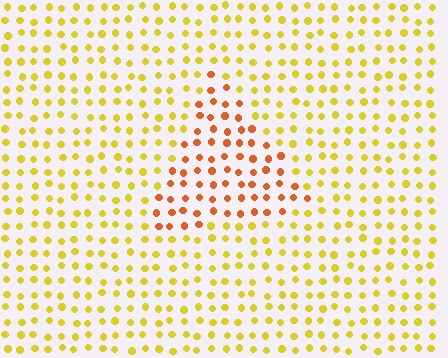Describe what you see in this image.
The image is filled with small yellow elements in a uniform arrangement. A triangle-shaped region is visible where the elements are tinted to a slightly different hue, forming a subtle color boundary.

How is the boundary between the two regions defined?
The boundary is defined purely by a slight shift in hue (about 38 degrees). Spacing, size, and orientation are identical on both sides.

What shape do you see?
I see a triangle.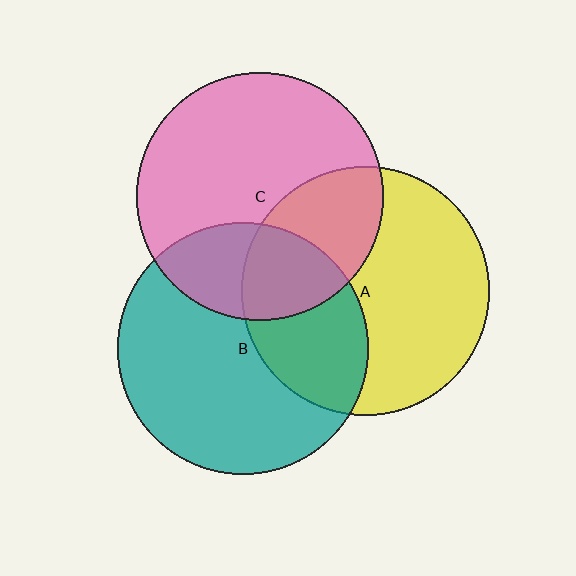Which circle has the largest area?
Circle B (teal).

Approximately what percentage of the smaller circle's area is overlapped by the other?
Approximately 35%.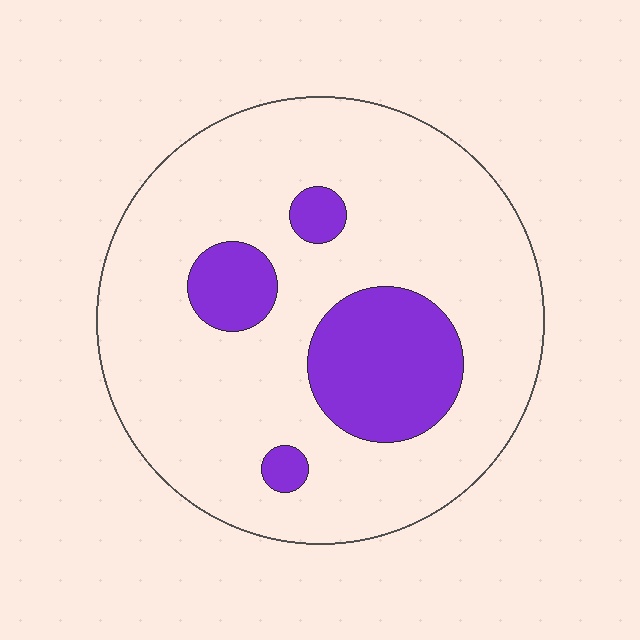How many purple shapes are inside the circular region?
4.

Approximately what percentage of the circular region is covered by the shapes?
Approximately 20%.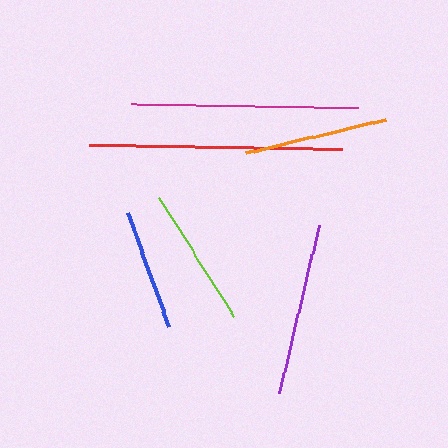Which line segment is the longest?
The red line is the longest at approximately 253 pixels.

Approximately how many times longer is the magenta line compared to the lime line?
The magenta line is approximately 1.6 times the length of the lime line.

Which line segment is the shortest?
The blue line is the shortest at approximately 121 pixels.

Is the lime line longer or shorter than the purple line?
The purple line is longer than the lime line.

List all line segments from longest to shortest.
From longest to shortest: red, magenta, purple, orange, lime, blue.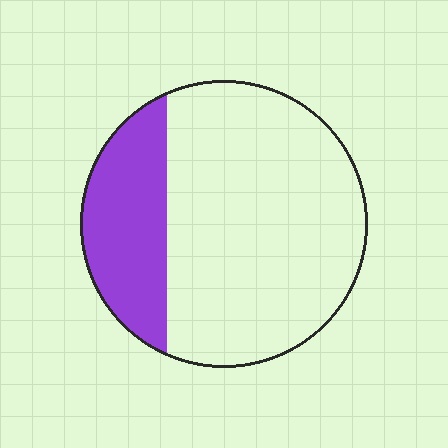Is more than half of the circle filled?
No.